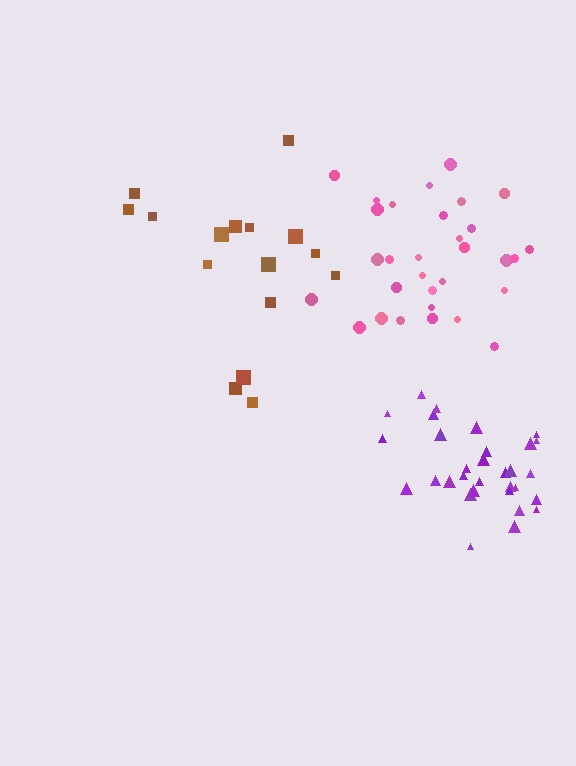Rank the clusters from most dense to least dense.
purple, pink, brown.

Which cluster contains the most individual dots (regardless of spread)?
Pink (31).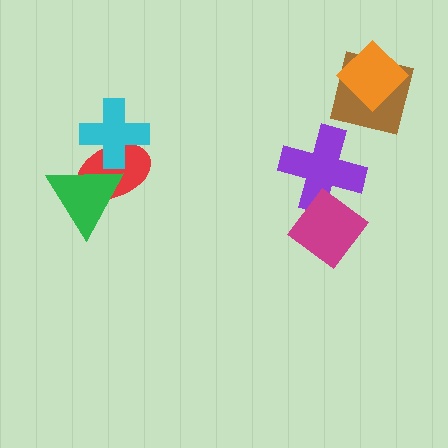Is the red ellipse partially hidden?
Yes, it is partially covered by another shape.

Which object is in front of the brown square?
The orange diamond is in front of the brown square.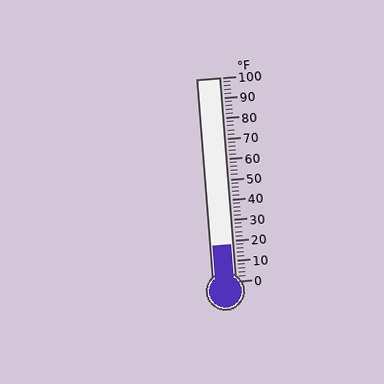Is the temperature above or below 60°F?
The temperature is below 60°F.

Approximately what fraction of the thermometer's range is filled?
The thermometer is filled to approximately 20% of its range.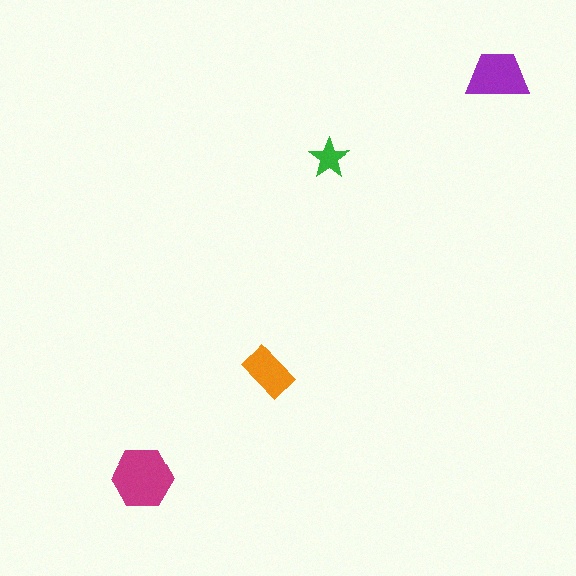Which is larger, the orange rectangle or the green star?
The orange rectangle.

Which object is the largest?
The magenta hexagon.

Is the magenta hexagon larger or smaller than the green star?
Larger.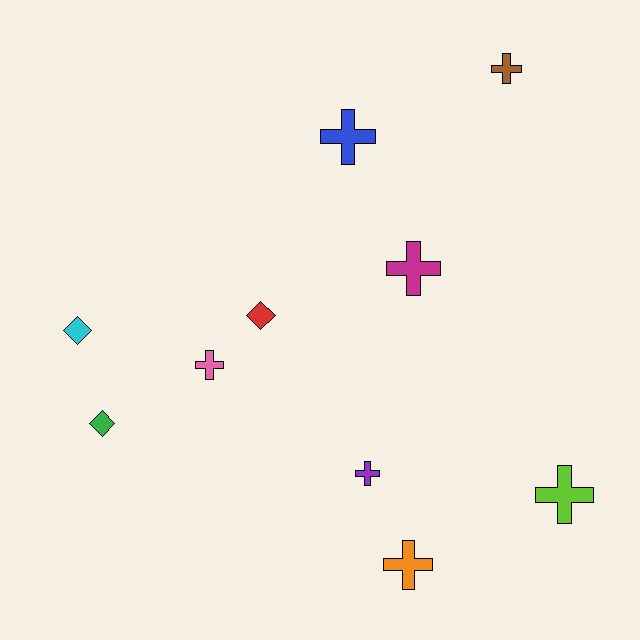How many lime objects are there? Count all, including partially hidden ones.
There is 1 lime object.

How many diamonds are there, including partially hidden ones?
There are 3 diamonds.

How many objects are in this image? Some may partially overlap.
There are 10 objects.